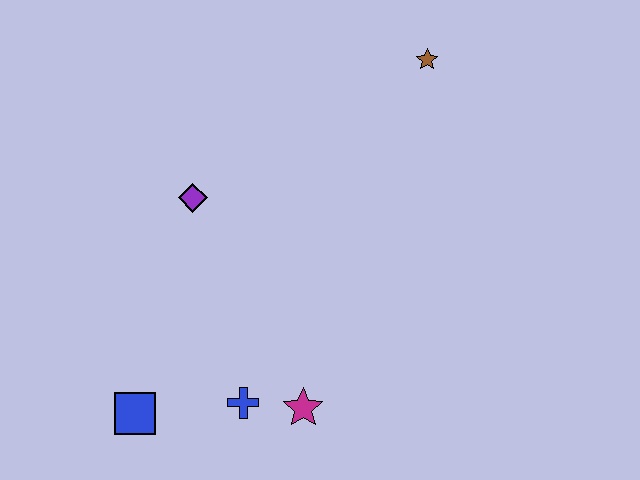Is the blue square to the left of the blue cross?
Yes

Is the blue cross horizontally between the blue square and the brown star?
Yes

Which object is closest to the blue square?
The blue cross is closest to the blue square.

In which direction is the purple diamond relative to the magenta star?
The purple diamond is above the magenta star.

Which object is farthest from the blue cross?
The brown star is farthest from the blue cross.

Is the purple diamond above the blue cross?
Yes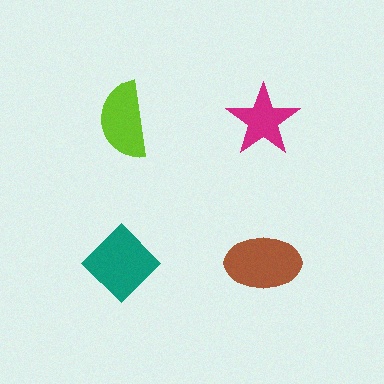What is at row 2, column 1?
A teal diamond.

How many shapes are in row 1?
2 shapes.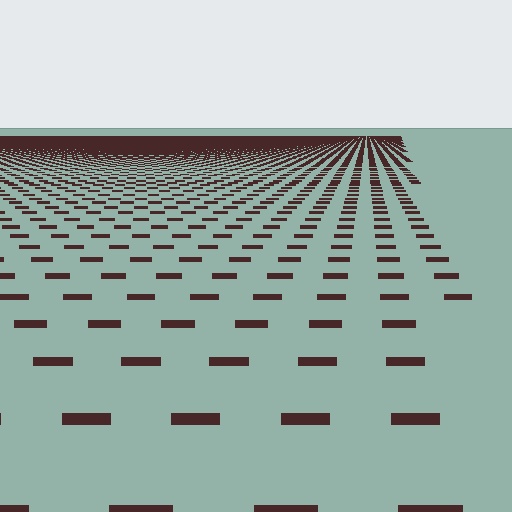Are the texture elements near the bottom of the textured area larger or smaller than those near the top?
Larger. Near the bottom, elements are closer to the viewer and appear at a bigger on-screen size.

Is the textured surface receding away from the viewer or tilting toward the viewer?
The surface is receding away from the viewer. Texture elements get smaller and denser toward the top.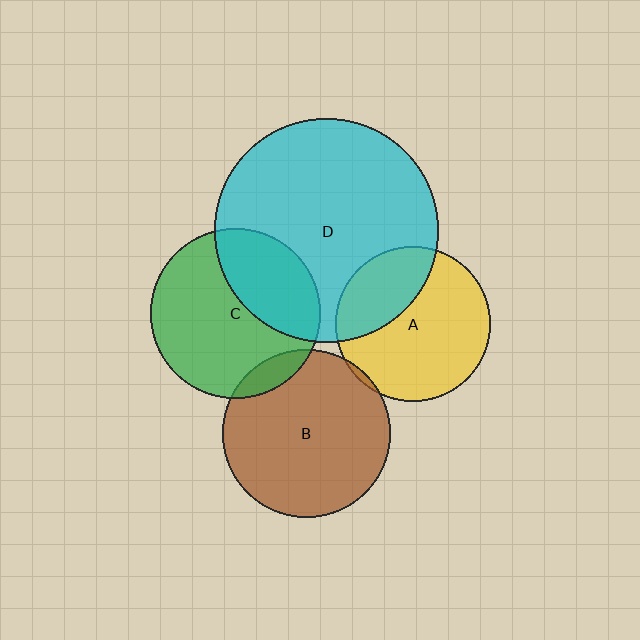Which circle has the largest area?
Circle D (cyan).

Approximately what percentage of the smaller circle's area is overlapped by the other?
Approximately 35%.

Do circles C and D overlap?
Yes.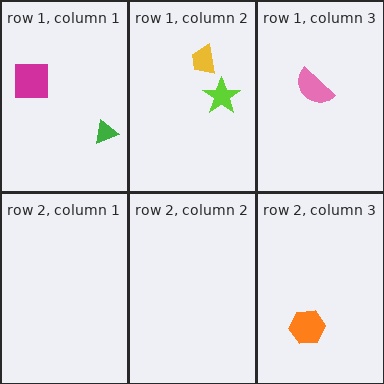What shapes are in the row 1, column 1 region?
The magenta square, the green triangle.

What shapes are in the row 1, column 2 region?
The yellow trapezoid, the lime star.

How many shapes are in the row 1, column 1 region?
2.